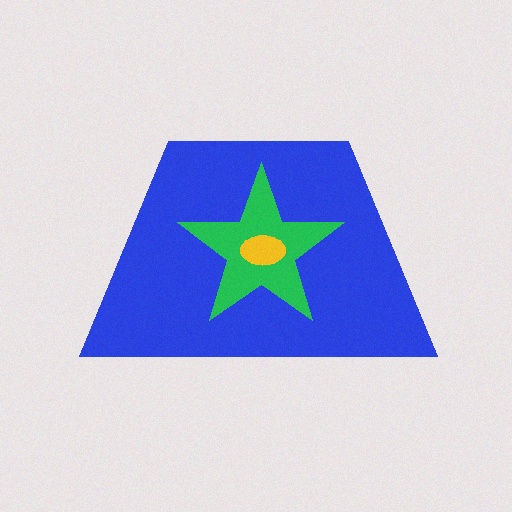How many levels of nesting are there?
3.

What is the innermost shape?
The yellow ellipse.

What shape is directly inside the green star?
The yellow ellipse.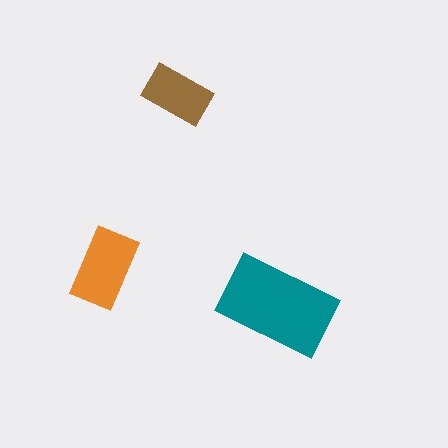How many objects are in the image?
There are 3 objects in the image.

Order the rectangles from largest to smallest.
the teal one, the orange one, the brown one.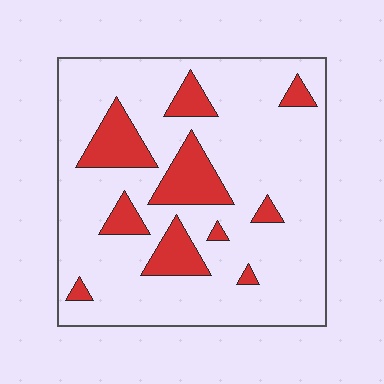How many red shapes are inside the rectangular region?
10.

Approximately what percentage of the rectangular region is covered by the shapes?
Approximately 20%.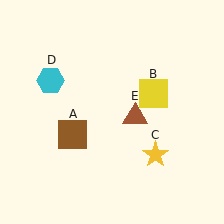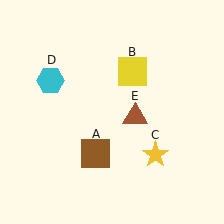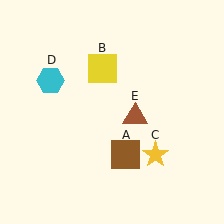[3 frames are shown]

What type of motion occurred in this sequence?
The brown square (object A), yellow square (object B) rotated counterclockwise around the center of the scene.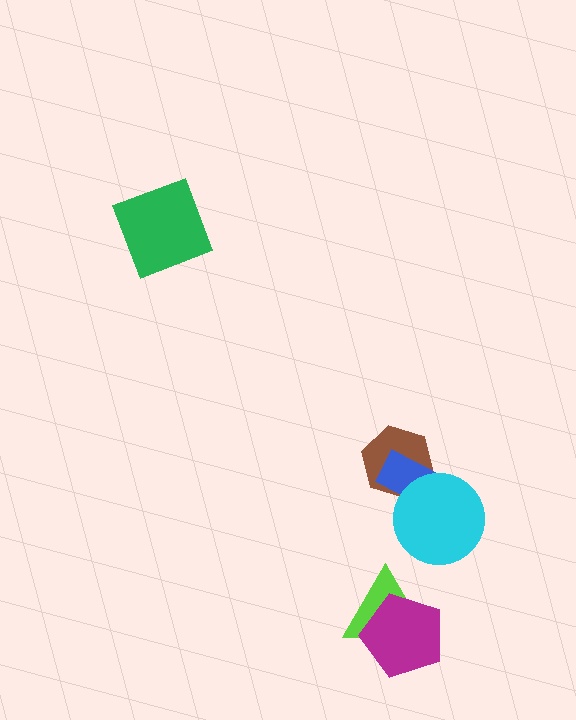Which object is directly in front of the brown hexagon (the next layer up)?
The blue rectangle is directly in front of the brown hexagon.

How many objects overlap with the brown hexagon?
2 objects overlap with the brown hexagon.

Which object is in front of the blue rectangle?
The cyan circle is in front of the blue rectangle.